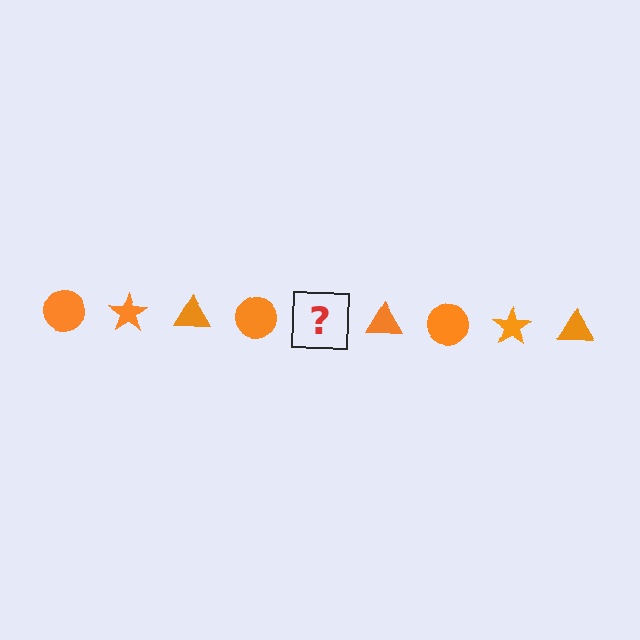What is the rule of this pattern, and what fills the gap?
The rule is that the pattern cycles through circle, star, triangle shapes in orange. The gap should be filled with an orange star.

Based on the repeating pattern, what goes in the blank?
The blank should be an orange star.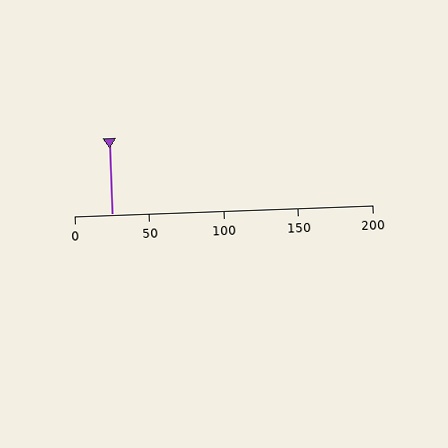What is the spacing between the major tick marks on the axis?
The major ticks are spaced 50 apart.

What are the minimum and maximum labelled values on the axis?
The axis runs from 0 to 200.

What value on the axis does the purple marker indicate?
The marker indicates approximately 25.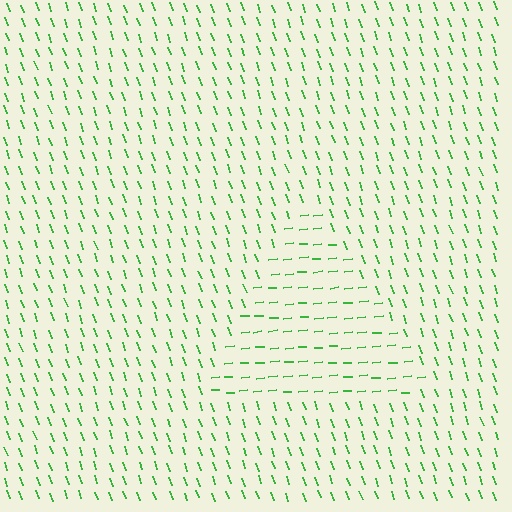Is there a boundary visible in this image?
Yes, there is a texture boundary formed by a change in line orientation.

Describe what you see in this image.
The image is filled with small green line segments. A triangle region in the image has lines oriented differently from the surrounding lines, creating a visible texture boundary.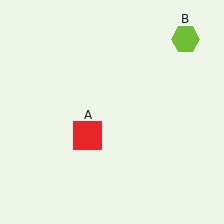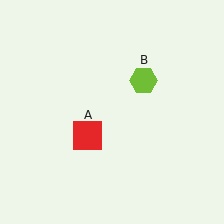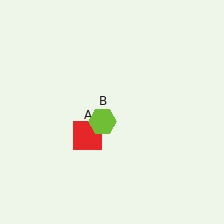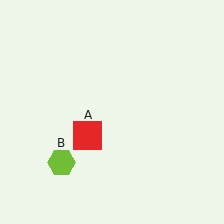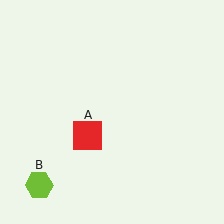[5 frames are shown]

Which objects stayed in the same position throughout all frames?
Red square (object A) remained stationary.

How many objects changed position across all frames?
1 object changed position: lime hexagon (object B).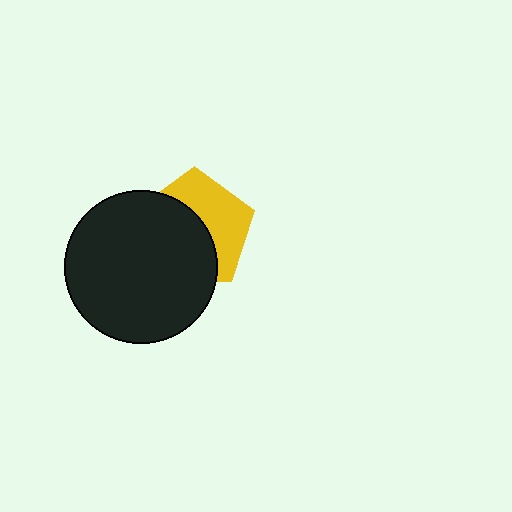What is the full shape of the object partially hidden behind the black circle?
The partially hidden object is a yellow pentagon.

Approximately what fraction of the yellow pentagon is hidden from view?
Roughly 55% of the yellow pentagon is hidden behind the black circle.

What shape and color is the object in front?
The object in front is a black circle.